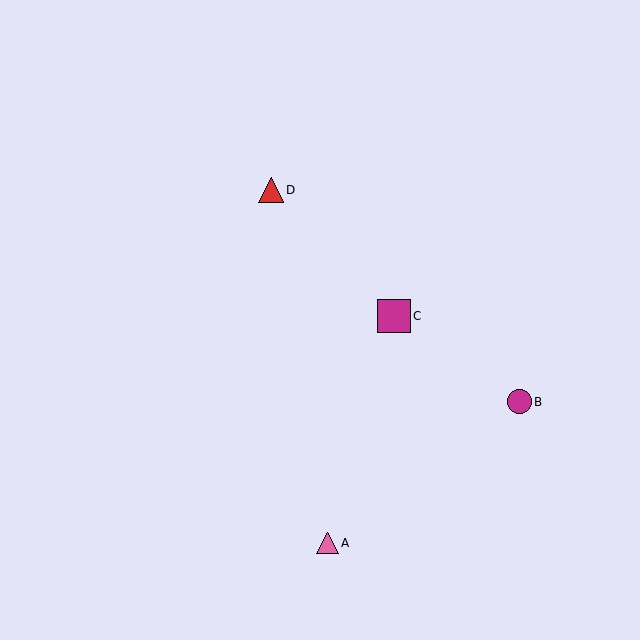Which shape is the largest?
The magenta square (labeled C) is the largest.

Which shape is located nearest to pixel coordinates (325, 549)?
The pink triangle (labeled A) at (328, 543) is nearest to that location.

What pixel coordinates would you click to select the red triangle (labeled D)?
Click at (271, 190) to select the red triangle D.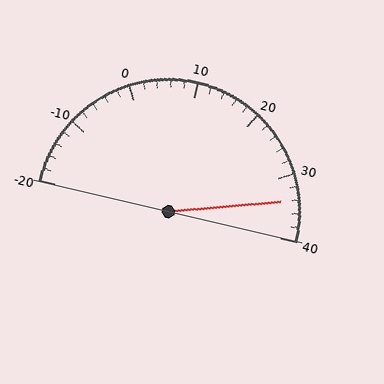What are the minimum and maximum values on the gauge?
The gauge ranges from -20 to 40.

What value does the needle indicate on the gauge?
The needle indicates approximately 34.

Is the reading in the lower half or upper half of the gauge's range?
The reading is in the upper half of the range (-20 to 40).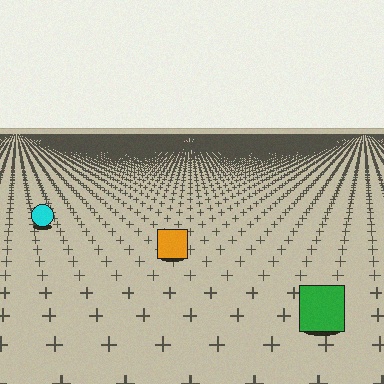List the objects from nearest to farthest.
From nearest to farthest: the green square, the orange square, the cyan circle.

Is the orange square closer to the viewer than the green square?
No. The green square is closer — you can tell from the texture gradient: the ground texture is coarser near it.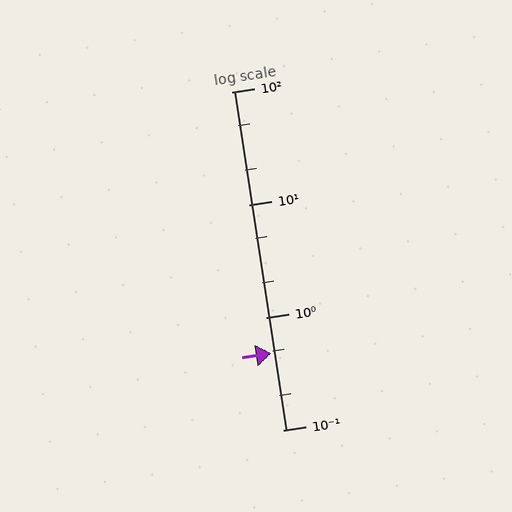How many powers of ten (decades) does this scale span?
The scale spans 3 decades, from 0.1 to 100.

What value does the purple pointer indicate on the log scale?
The pointer indicates approximately 0.48.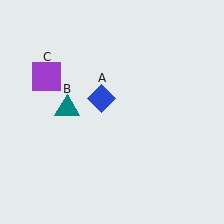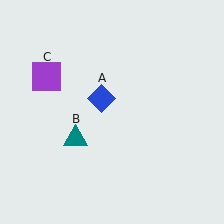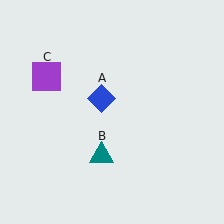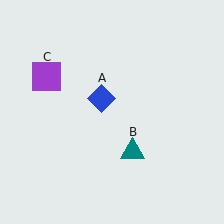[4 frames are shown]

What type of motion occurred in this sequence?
The teal triangle (object B) rotated counterclockwise around the center of the scene.